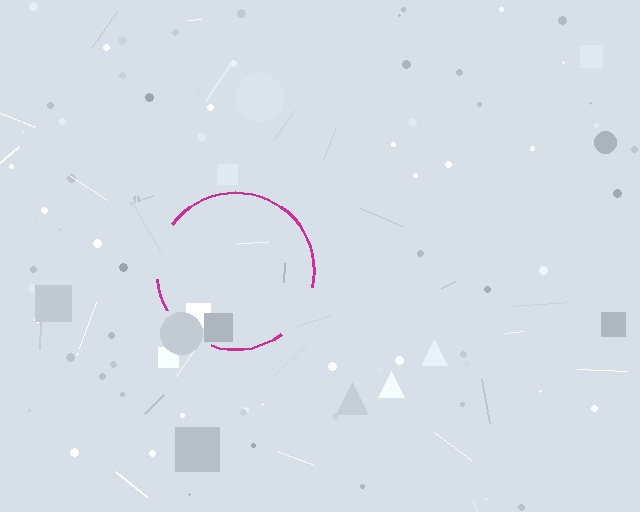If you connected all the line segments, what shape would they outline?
They would outline a circle.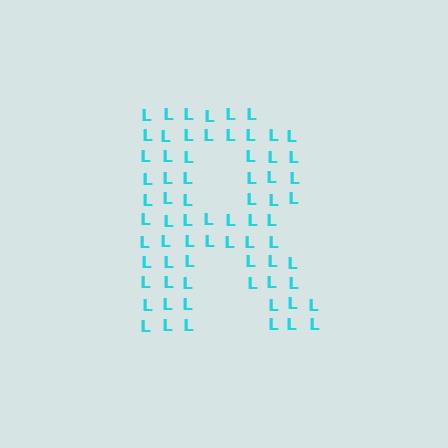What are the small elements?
The small elements are letter L's.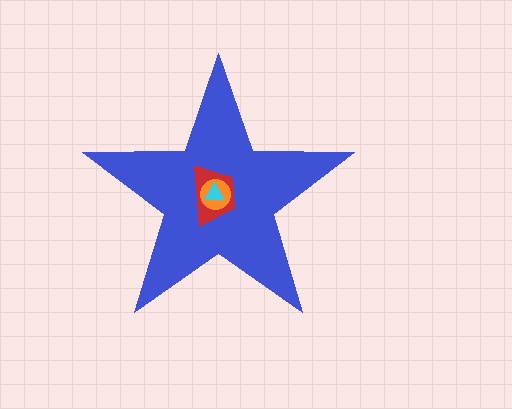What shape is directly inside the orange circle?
The cyan triangle.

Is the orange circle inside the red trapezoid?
Yes.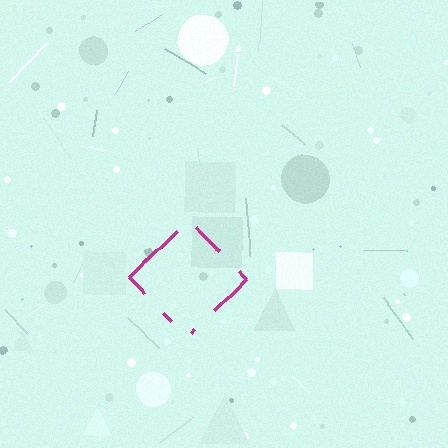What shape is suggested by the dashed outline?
The dashed outline suggests a diamond.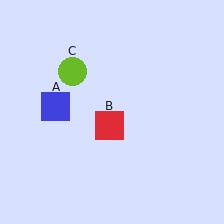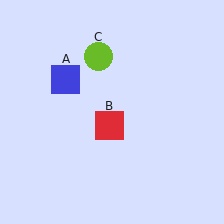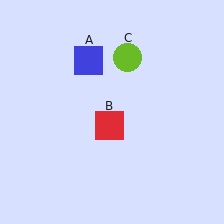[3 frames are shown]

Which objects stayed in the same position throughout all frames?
Red square (object B) remained stationary.